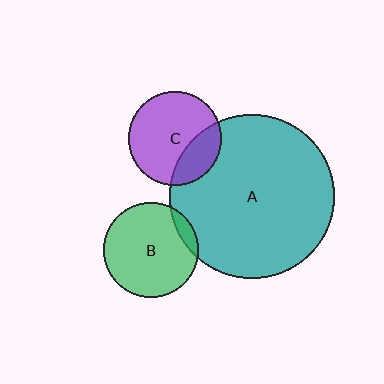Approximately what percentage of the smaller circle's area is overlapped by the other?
Approximately 10%.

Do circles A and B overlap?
Yes.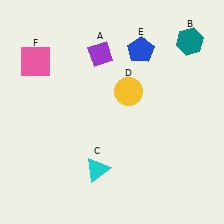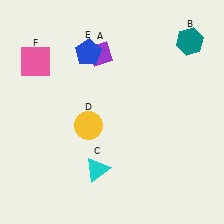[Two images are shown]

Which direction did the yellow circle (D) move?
The yellow circle (D) moved left.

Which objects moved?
The objects that moved are: the yellow circle (D), the blue pentagon (E).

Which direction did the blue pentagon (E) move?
The blue pentagon (E) moved left.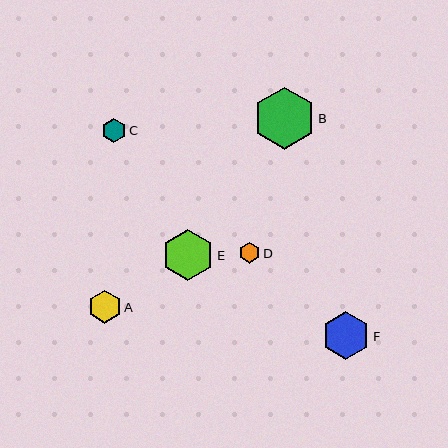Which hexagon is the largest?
Hexagon B is the largest with a size of approximately 62 pixels.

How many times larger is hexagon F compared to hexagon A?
Hexagon F is approximately 1.5 times the size of hexagon A.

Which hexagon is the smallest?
Hexagon D is the smallest with a size of approximately 21 pixels.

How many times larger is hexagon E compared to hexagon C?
Hexagon E is approximately 2.1 times the size of hexagon C.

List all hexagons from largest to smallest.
From largest to smallest: B, E, F, A, C, D.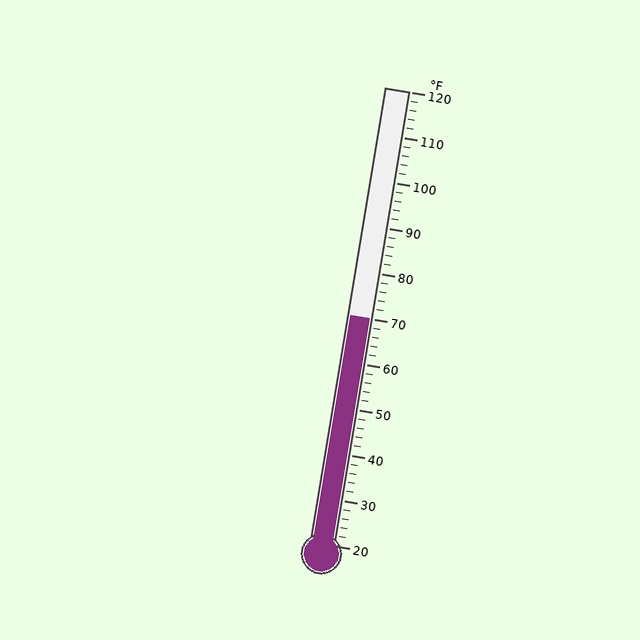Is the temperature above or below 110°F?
The temperature is below 110°F.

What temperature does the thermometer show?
The thermometer shows approximately 70°F.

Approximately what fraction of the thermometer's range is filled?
The thermometer is filled to approximately 50% of its range.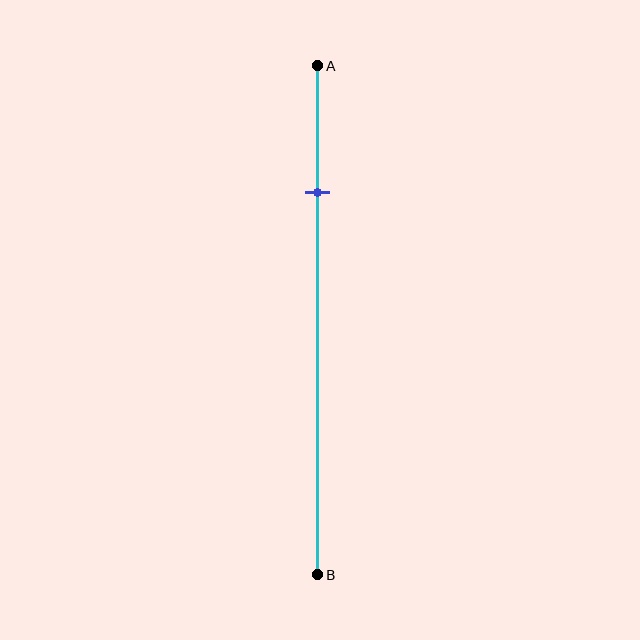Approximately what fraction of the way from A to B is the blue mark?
The blue mark is approximately 25% of the way from A to B.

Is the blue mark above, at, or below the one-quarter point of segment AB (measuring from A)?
The blue mark is approximately at the one-quarter point of segment AB.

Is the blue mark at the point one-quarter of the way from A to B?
Yes, the mark is approximately at the one-quarter point.